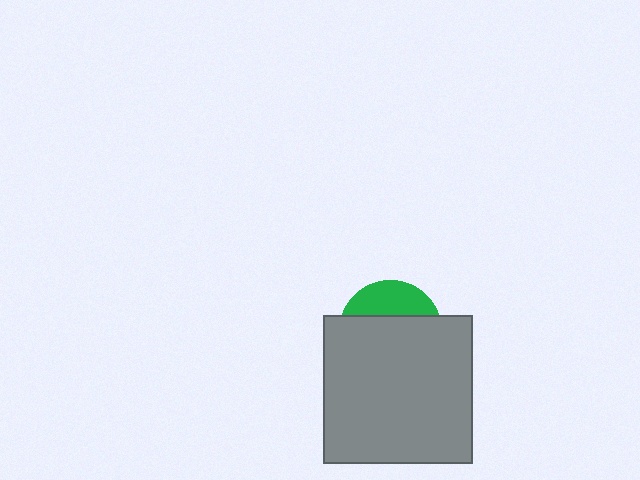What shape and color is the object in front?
The object in front is a gray square.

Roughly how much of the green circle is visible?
A small part of it is visible (roughly 31%).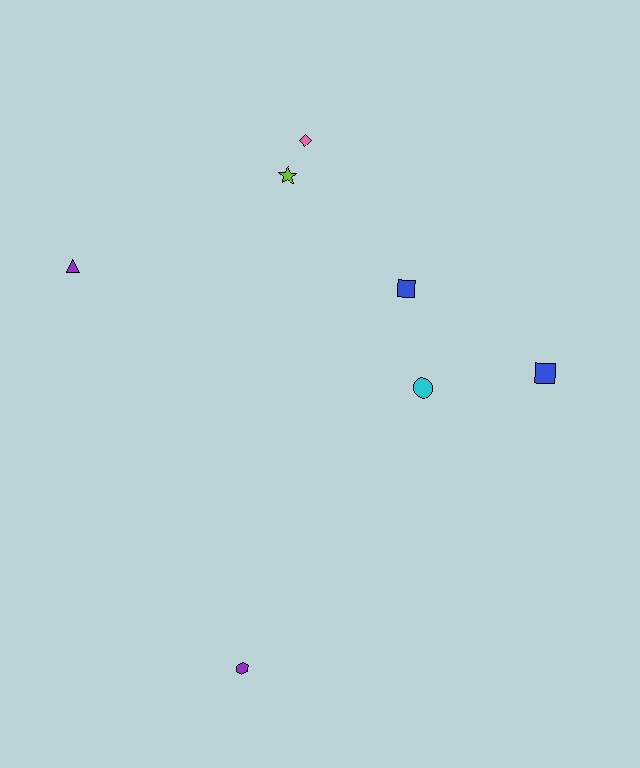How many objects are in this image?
There are 7 objects.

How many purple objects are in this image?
There are 2 purple objects.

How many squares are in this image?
There are 2 squares.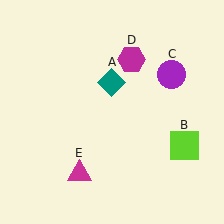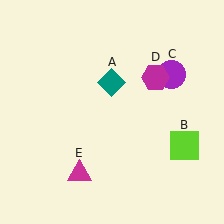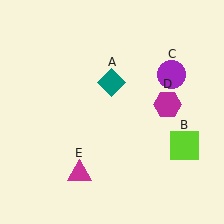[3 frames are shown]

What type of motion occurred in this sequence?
The magenta hexagon (object D) rotated clockwise around the center of the scene.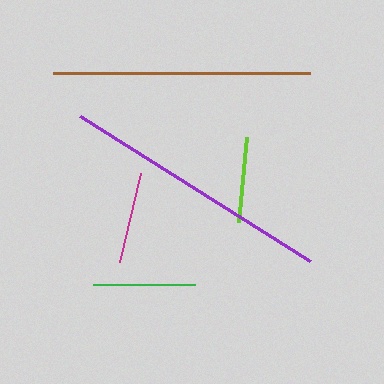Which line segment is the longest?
The purple line is the longest at approximately 272 pixels.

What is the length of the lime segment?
The lime segment is approximately 85 pixels long.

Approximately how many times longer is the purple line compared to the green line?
The purple line is approximately 2.7 times the length of the green line.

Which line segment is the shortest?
The lime line is the shortest at approximately 85 pixels.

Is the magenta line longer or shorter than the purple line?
The purple line is longer than the magenta line.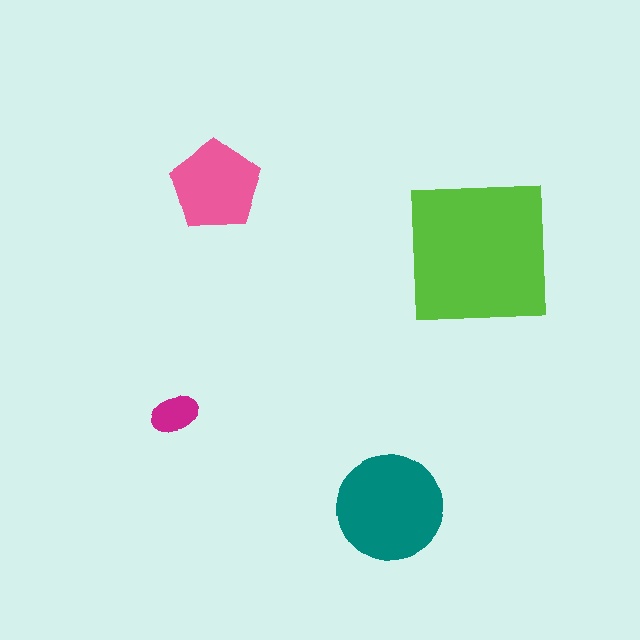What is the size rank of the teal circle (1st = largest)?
2nd.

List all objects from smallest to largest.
The magenta ellipse, the pink pentagon, the teal circle, the lime square.